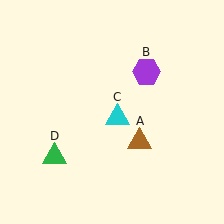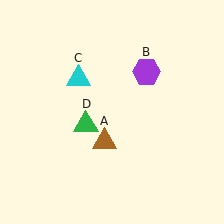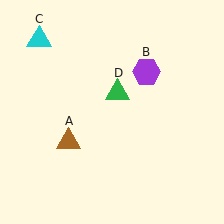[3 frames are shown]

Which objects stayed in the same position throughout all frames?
Purple hexagon (object B) remained stationary.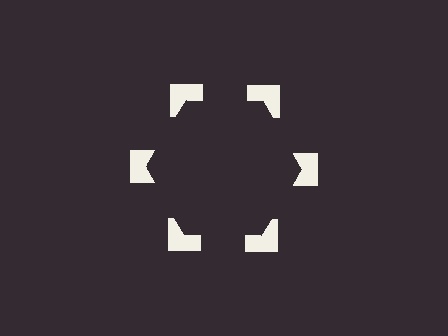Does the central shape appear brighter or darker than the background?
It typically appears slightly darker than the background, even though no actual brightness change is drawn.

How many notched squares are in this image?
There are 6 — one at each vertex of the illusory hexagon.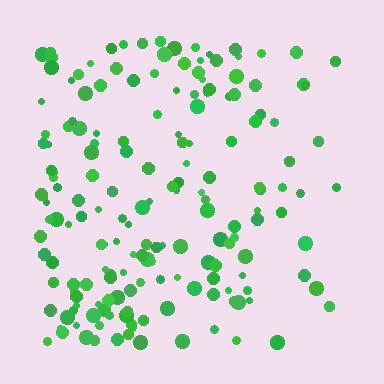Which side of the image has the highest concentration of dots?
The left.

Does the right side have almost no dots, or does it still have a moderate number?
Still a moderate number, just noticeably fewer than the left.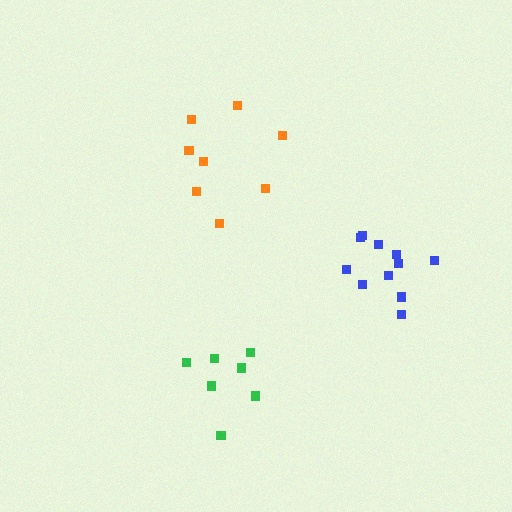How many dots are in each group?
Group 1: 8 dots, Group 2: 7 dots, Group 3: 11 dots (26 total).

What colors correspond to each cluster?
The clusters are colored: orange, green, blue.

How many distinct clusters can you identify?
There are 3 distinct clusters.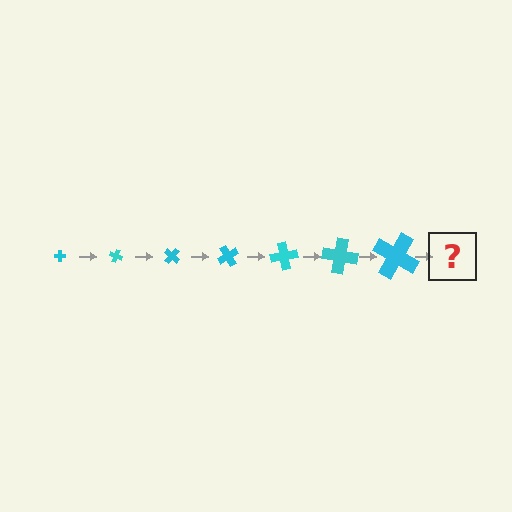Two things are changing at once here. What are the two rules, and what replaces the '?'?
The two rules are that the cross grows larger each step and it rotates 20 degrees each step. The '?' should be a cross, larger than the previous one and rotated 140 degrees from the start.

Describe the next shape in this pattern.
It should be a cross, larger than the previous one and rotated 140 degrees from the start.